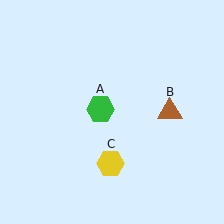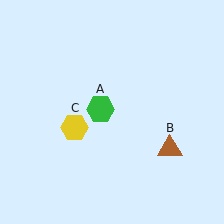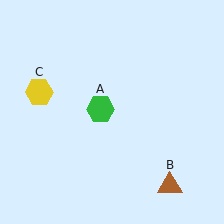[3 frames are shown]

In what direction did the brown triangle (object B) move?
The brown triangle (object B) moved down.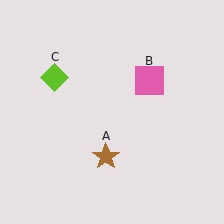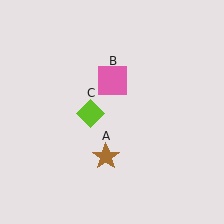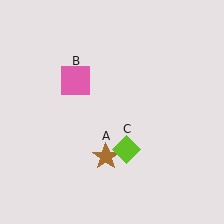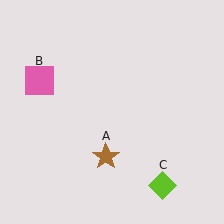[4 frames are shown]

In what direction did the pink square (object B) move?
The pink square (object B) moved left.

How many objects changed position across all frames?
2 objects changed position: pink square (object B), lime diamond (object C).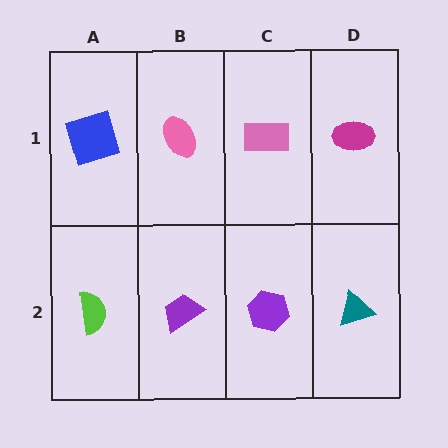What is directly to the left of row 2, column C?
A purple trapezoid.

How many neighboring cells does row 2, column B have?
3.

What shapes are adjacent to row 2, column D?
A magenta ellipse (row 1, column D), a purple hexagon (row 2, column C).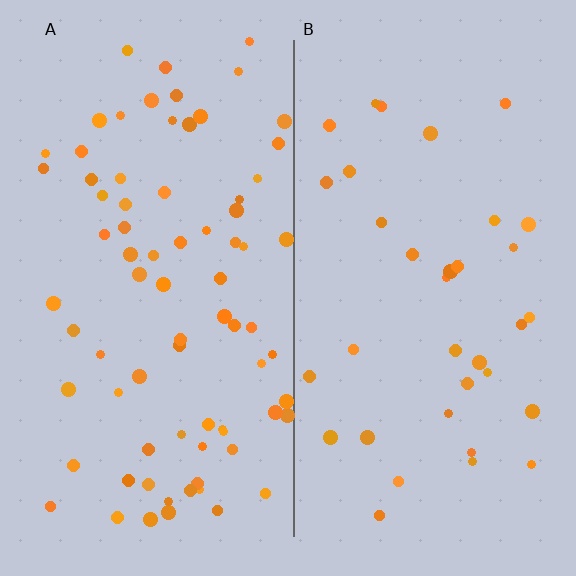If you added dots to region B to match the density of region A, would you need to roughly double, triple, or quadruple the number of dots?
Approximately double.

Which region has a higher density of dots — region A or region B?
A (the left).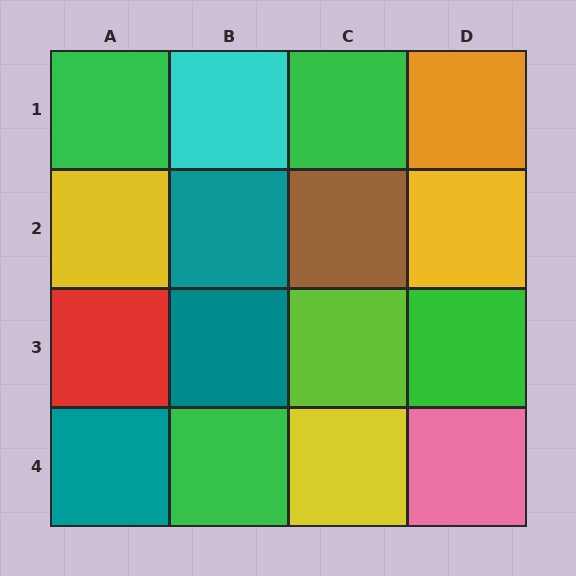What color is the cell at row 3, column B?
Teal.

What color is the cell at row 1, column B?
Cyan.